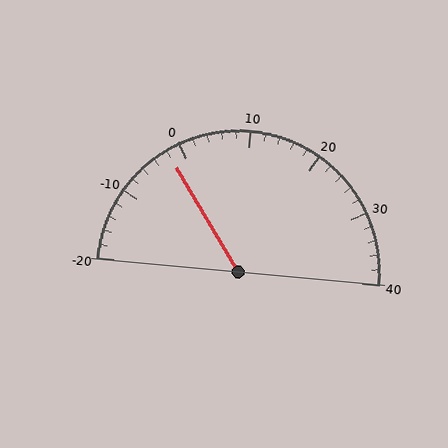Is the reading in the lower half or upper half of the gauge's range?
The reading is in the lower half of the range (-20 to 40).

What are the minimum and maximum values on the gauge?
The gauge ranges from -20 to 40.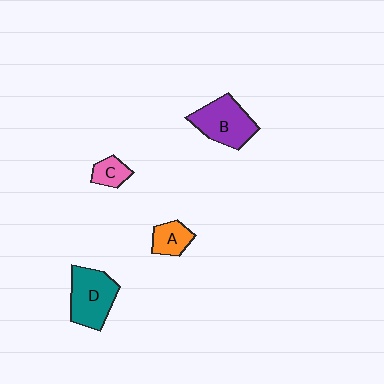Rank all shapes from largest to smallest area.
From largest to smallest: D (teal), B (purple), A (orange), C (pink).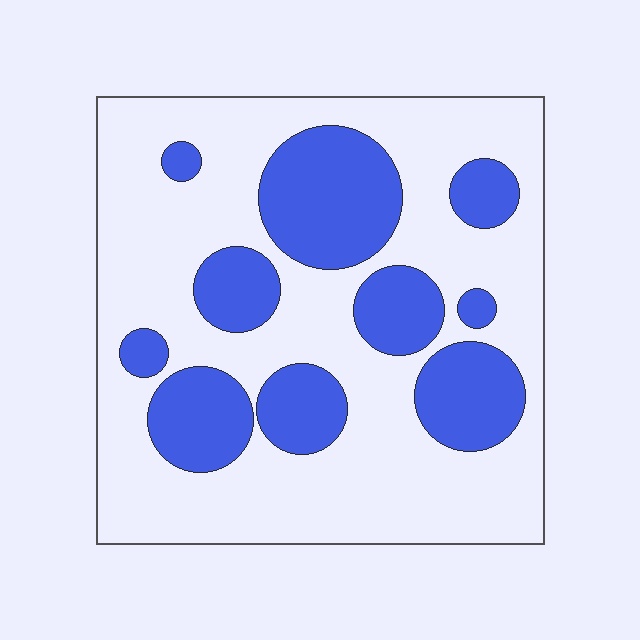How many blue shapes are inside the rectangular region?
10.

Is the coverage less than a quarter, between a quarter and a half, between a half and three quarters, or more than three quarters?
Between a quarter and a half.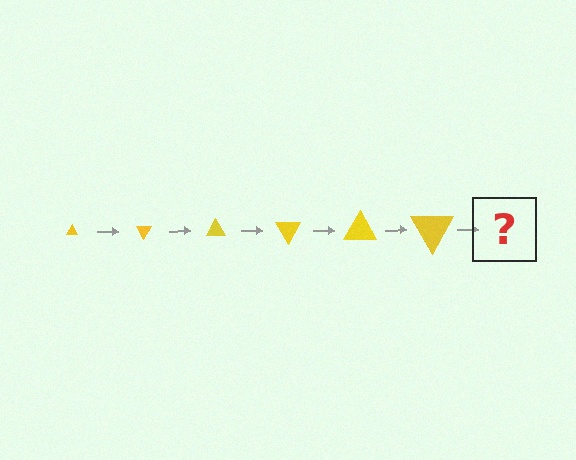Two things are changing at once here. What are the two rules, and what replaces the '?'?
The two rules are that the triangle grows larger each step and it rotates 60 degrees each step. The '?' should be a triangle, larger than the previous one and rotated 360 degrees from the start.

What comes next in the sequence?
The next element should be a triangle, larger than the previous one and rotated 360 degrees from the start.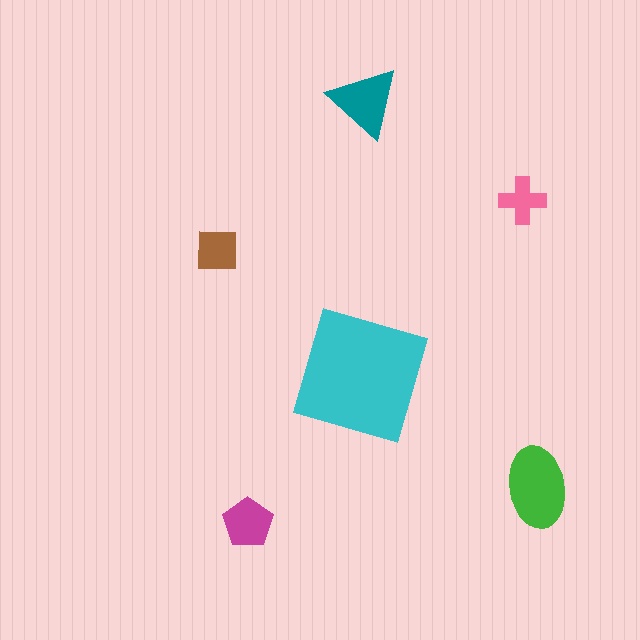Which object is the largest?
The cyan square.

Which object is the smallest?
The pink cross.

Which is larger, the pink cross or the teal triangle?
The teal triangle.